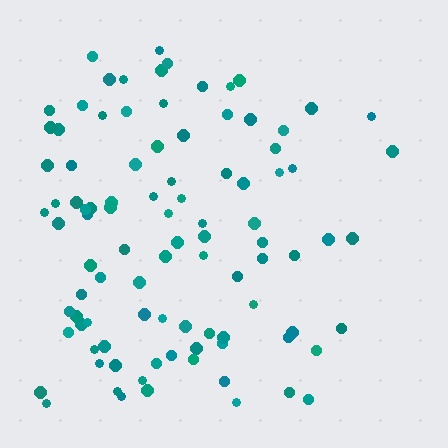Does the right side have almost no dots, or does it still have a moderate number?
Still a moderate number, just noticeably fewer than the left.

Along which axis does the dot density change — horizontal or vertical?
Horizontal.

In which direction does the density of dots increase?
From right to left, with the left side densest.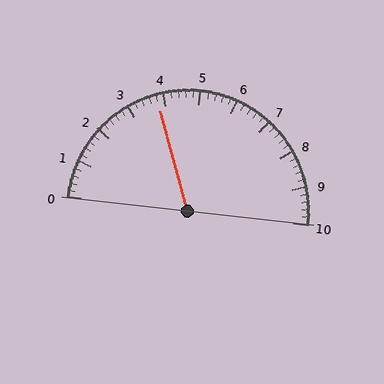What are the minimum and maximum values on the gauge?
The gauge ranges from 0 to 10.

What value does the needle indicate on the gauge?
The needle indicates approximately 3.8.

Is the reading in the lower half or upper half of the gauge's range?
The reading is in the lower half of the range (0 to 10).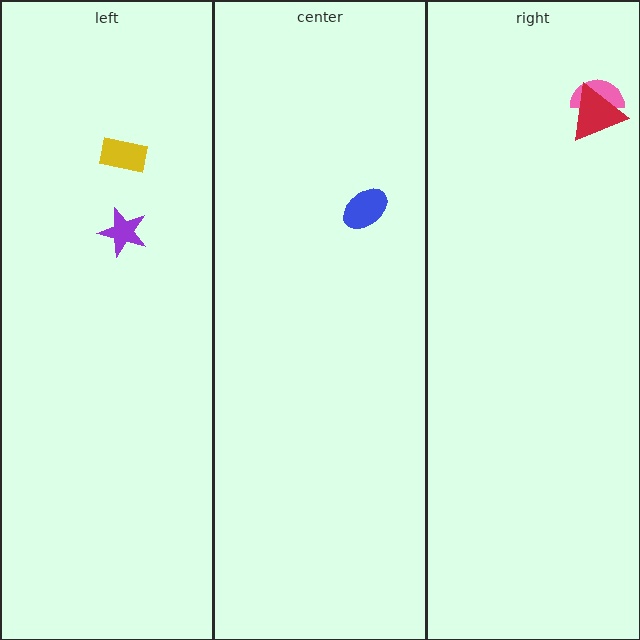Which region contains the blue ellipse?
The center region.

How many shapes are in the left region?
2.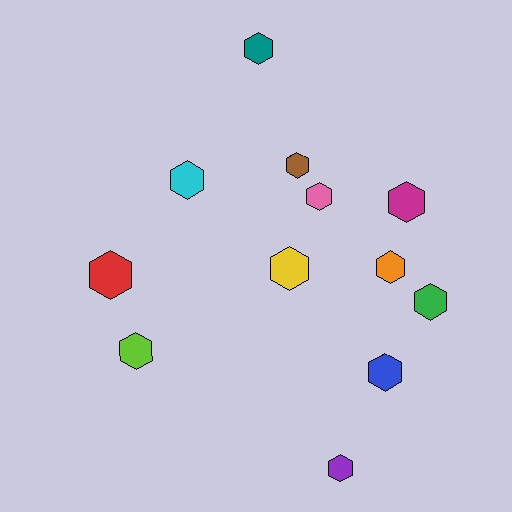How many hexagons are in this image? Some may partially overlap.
There are 12 hexagons.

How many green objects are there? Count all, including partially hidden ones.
There is 1 green object.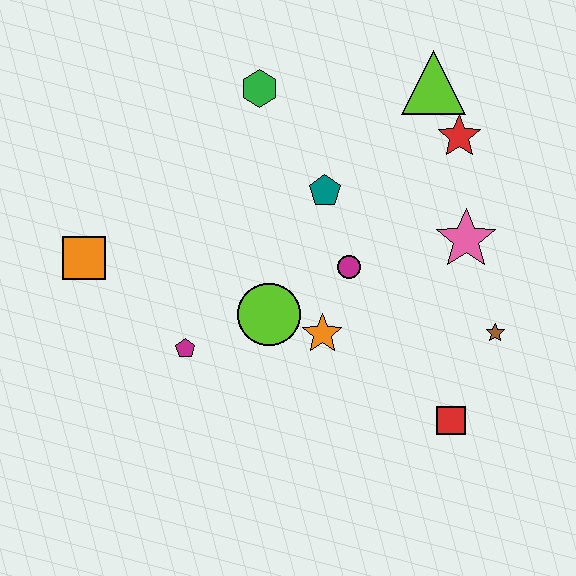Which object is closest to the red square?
The brown star is closest to the red square.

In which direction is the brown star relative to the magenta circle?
The brown star is to the right of the magenta circle.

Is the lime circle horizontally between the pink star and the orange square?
Yes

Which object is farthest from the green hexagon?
The red square is farthest from the green hexagon.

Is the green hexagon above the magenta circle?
Yes